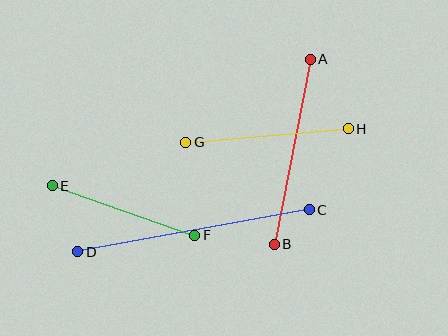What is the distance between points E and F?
The distance is approximately 151 pixels.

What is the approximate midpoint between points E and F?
The midpoint is at approximately (124, 210) pixels.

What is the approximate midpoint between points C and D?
The midpoint is at approximately (194, 231) pixels.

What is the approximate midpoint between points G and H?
The midpoint is at approximately (267, 135) pixels.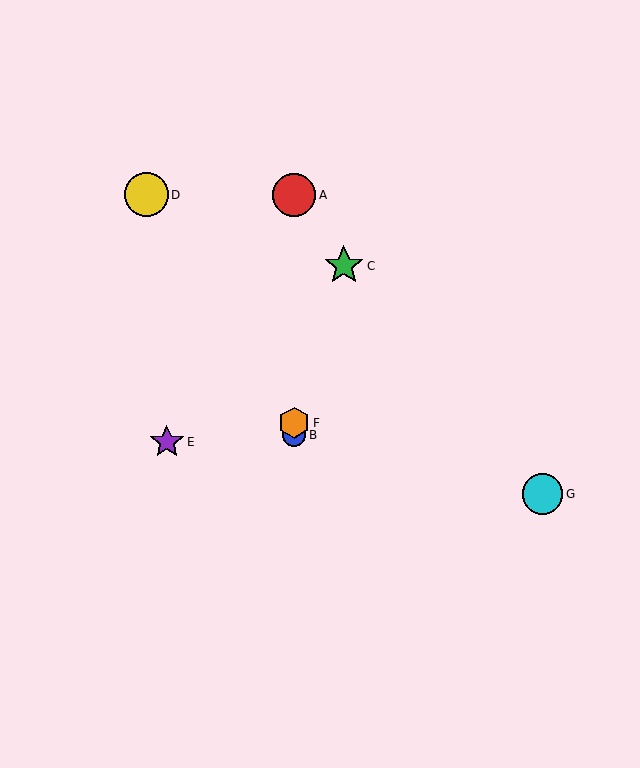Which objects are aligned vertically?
Objects A, B, F are aligned vertically.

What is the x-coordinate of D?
Object D is at x≈146.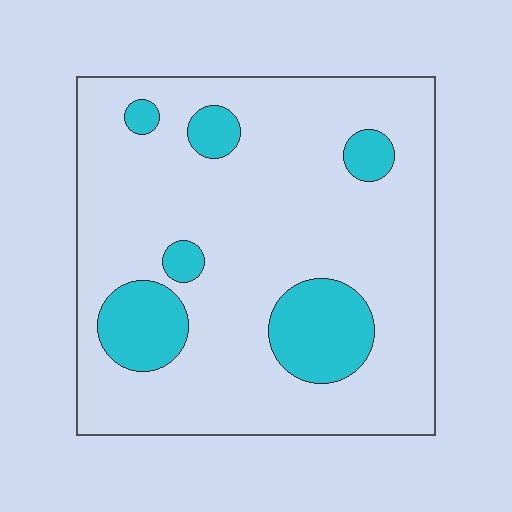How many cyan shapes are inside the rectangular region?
6.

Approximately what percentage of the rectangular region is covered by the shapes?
Approximately 15%.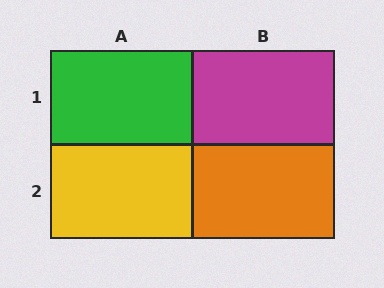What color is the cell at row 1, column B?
Magenta.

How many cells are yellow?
1 cell is yellow.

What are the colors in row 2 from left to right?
Yellow, orange.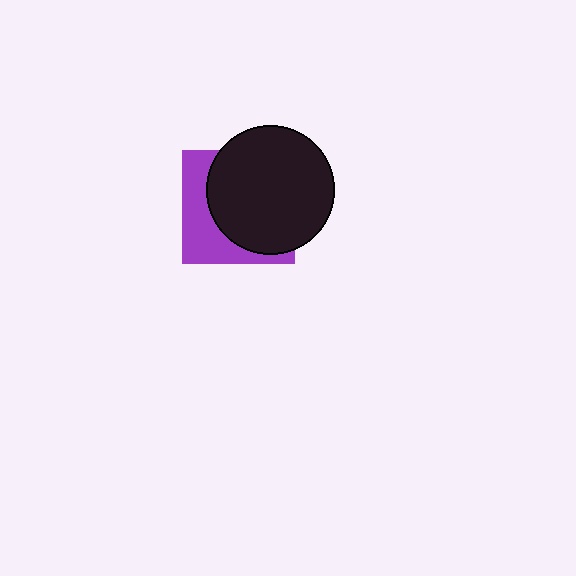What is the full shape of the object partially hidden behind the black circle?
The partially hidden object is a purple square.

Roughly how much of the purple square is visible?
A small part of it is visible (roughly 36%).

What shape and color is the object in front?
The object in front is a black circle.